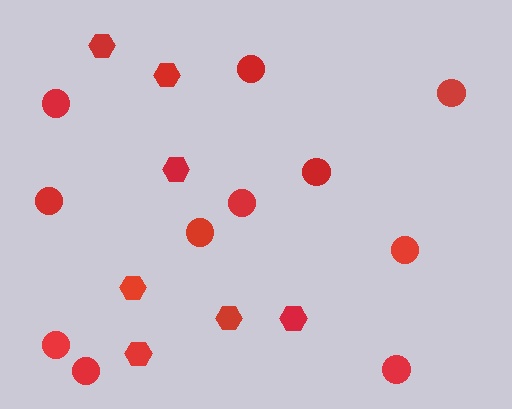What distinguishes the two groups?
There are 2 groups: one group of circles (11) and one group of hexagons (7).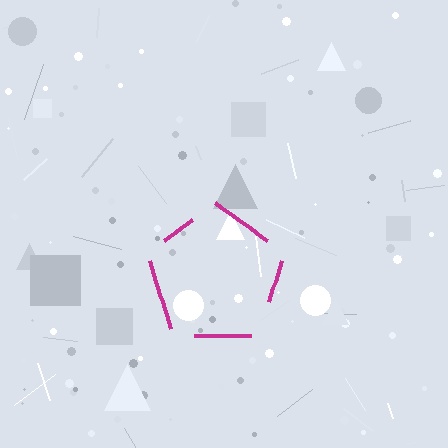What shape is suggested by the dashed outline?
The dashed outline suggests a pentagon.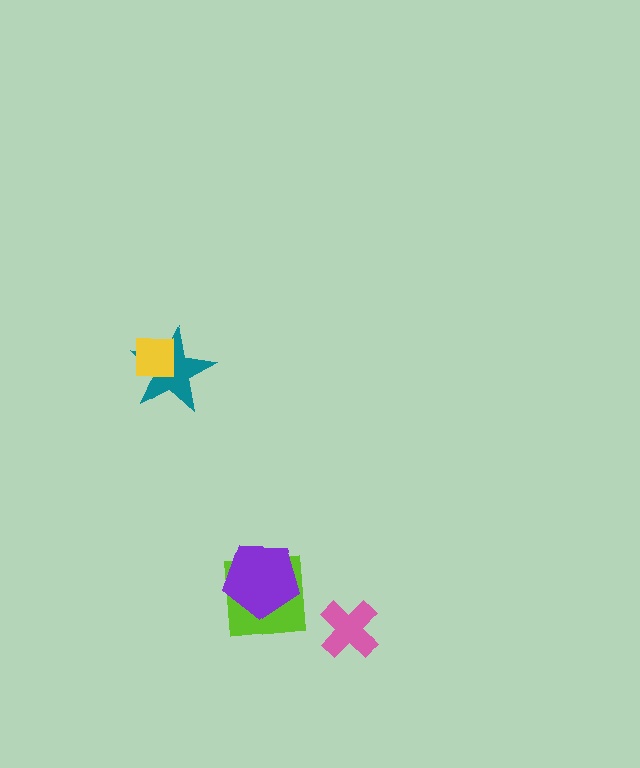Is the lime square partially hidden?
Yes, it is partially covered by another shape.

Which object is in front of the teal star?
The yellow square is in front of the teal star.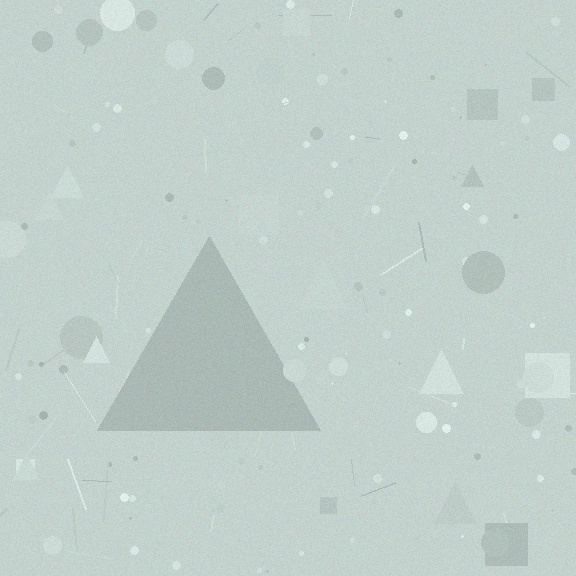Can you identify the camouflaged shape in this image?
The camouflaged shape is a triangle.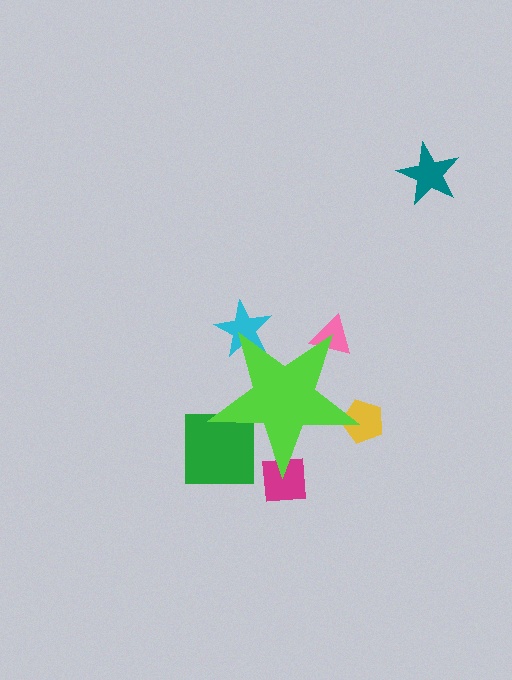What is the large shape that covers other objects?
A lime star.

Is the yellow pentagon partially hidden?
Yes, the yellow pentagon is partially hidden behind the lime star.